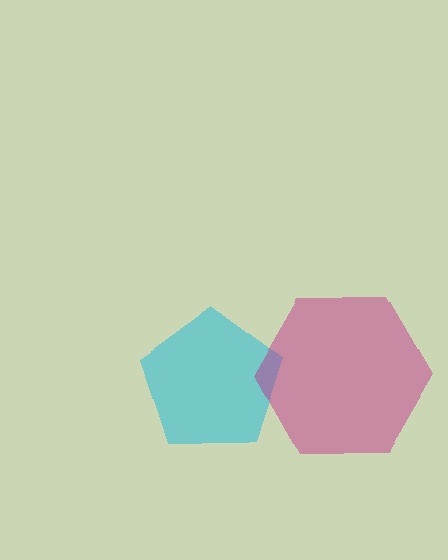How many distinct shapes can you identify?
There are 2 distinct shapes: a cyan pentagon, a magenta hexagon.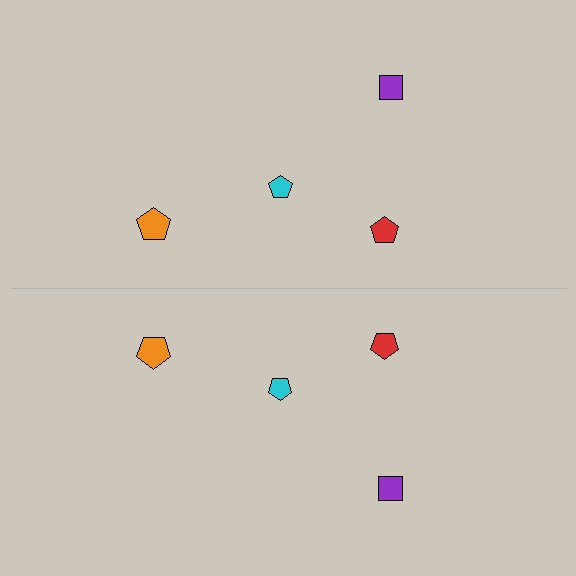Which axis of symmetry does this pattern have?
The pattern has a horizontal axis of symmetry running through the center of the image.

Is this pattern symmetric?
Yes, this pattern has bilateral (reflection) symmetry.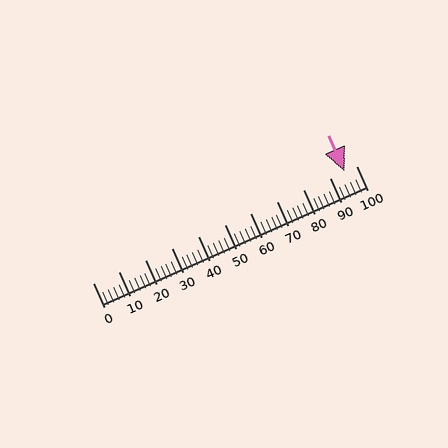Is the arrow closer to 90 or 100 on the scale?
The arrow is closer to 100.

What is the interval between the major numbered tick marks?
The major tick marks are spaced 10 units apart.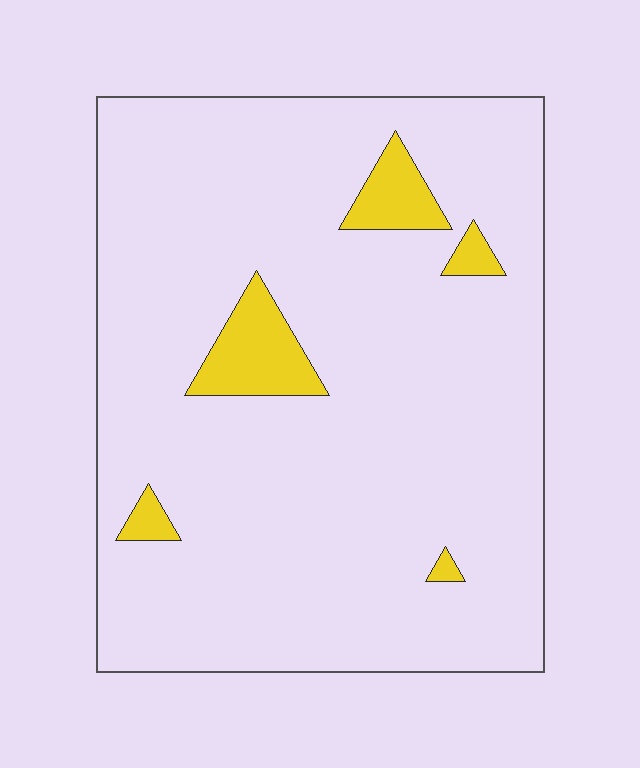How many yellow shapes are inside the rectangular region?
5.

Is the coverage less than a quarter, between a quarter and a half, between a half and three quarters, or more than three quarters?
Less than a quarter.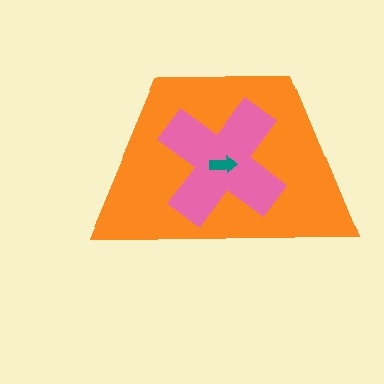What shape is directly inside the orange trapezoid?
The pink cross.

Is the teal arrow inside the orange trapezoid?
Yes.